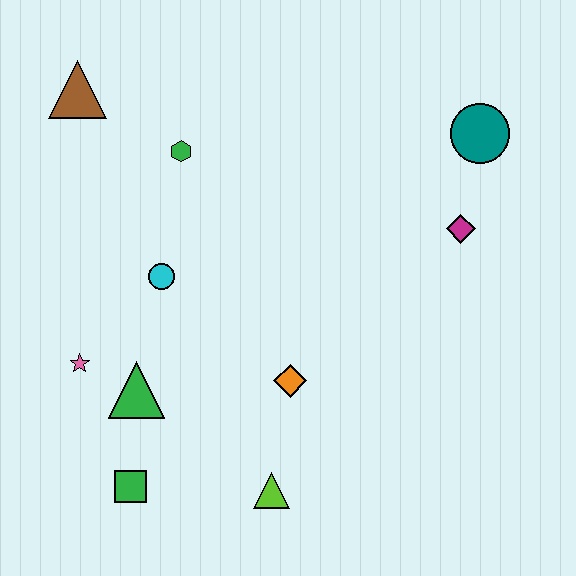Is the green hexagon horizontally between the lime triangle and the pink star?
Yes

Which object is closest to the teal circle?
The magenta diamond is closest to the teal circle.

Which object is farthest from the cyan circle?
The teal circle is farthest from the cyan circle.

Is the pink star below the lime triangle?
No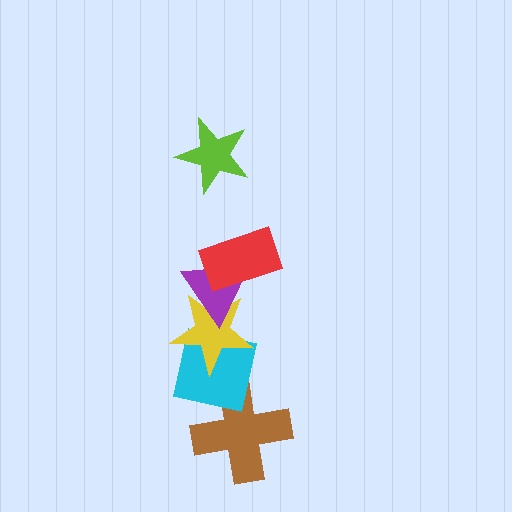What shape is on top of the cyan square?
The yellow star is on top of the cyan square.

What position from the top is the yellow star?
The yellow star is 4th from the top.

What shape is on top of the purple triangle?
The red rectangle is on top of the purple triangle.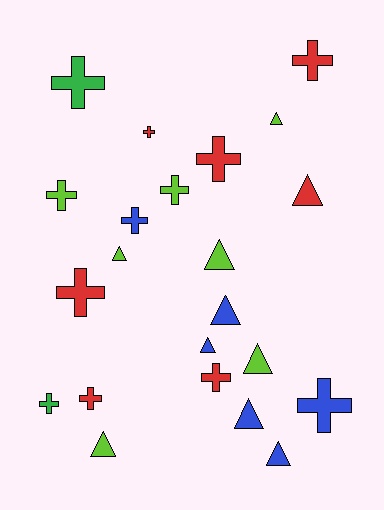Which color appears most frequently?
Lime, with 7 objects.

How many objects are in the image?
There are 22 objects.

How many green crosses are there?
There are 2 green crosses.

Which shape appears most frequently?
Cross, with 12 objects.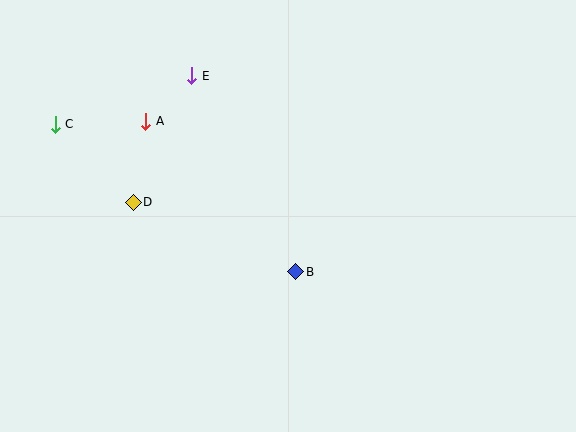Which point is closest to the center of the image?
Point B at (296, 272) is closest to the center.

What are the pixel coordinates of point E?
Point E is at (192, 76).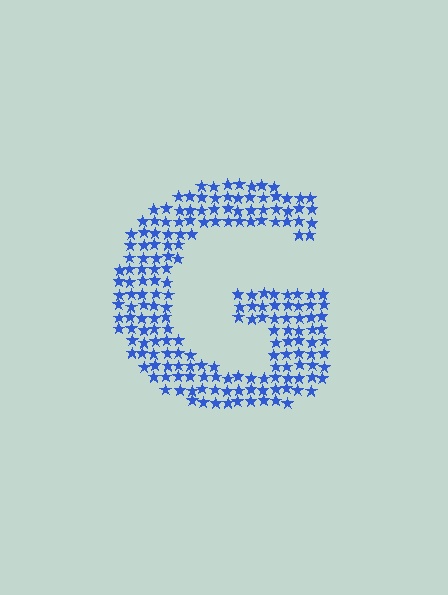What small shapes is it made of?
It is made of small stars.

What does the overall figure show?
The overall figure shows the letter G.